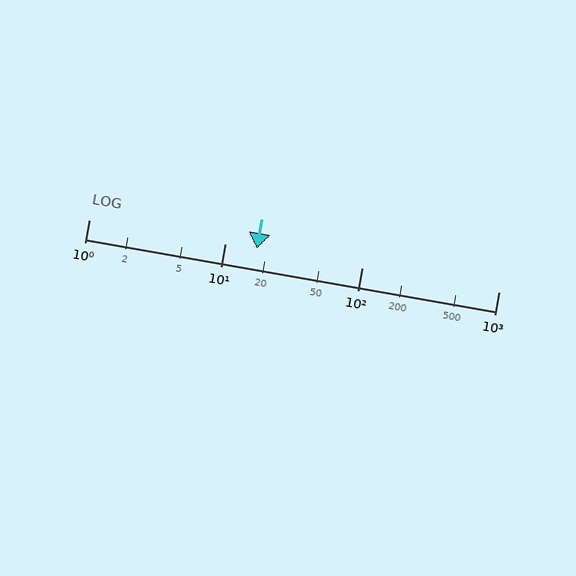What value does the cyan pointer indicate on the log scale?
The pointer indicates approximately 17.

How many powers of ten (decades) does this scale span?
The scale spans 3 decades, from 1 to 1000.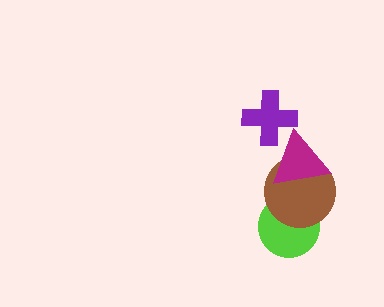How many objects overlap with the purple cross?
1 object overlaps with the purple cross.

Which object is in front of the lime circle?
The brown circle is in front of the lime circle.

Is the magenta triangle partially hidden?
Yes, it is partially covered by another shape.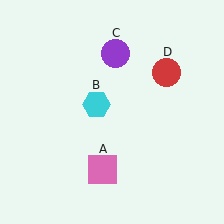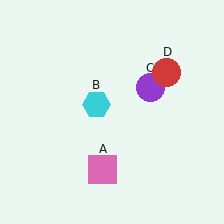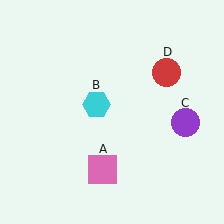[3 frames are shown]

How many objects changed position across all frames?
1 object changed position: purple circle (object C).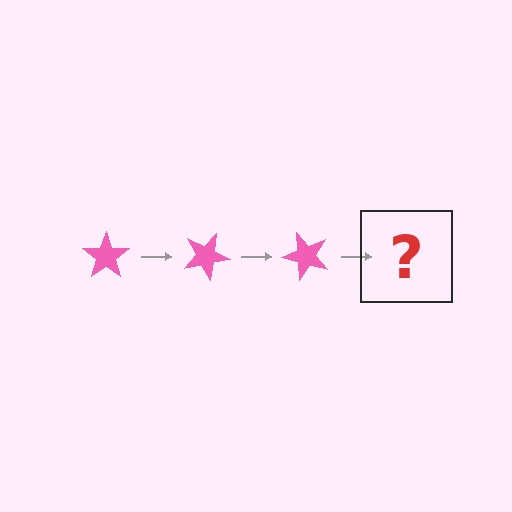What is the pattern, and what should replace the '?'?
The pattern is that the star rotates 25 degrees each step. The '?' should be a pink star rotated 75 degrees.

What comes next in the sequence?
The next element should be a pink star rotated 75 degrees.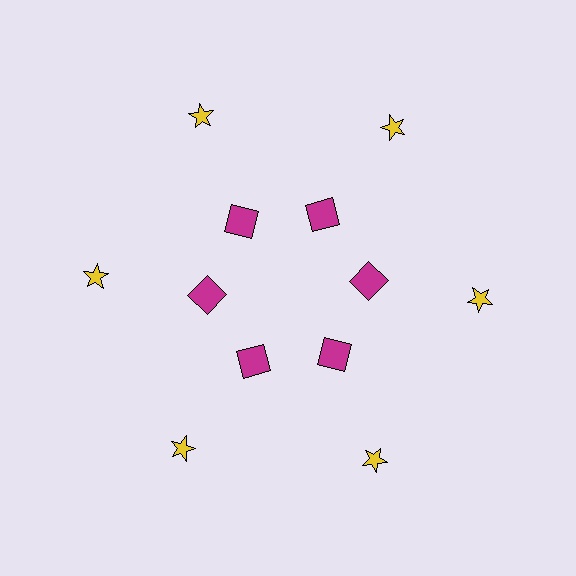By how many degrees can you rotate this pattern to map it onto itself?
The pattern maps onto itself every 60 degrees of rotation.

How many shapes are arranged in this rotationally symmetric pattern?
There are 12 shapes, arranged in 6 groups of 2.